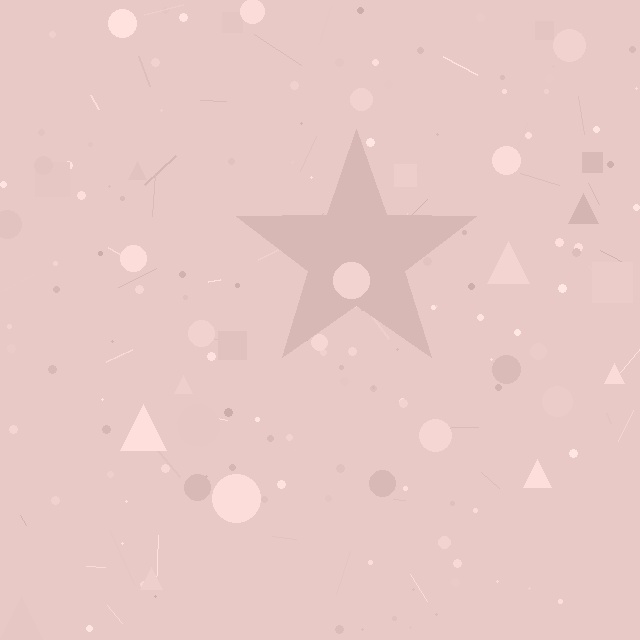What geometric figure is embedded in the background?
A star is embedded in the background.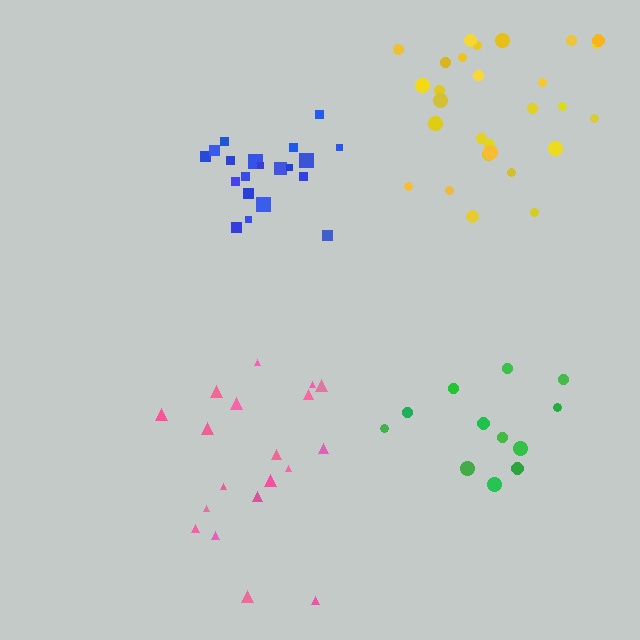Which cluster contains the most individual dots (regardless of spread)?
Yellow (28).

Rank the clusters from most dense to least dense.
blue, yellow, green, pink.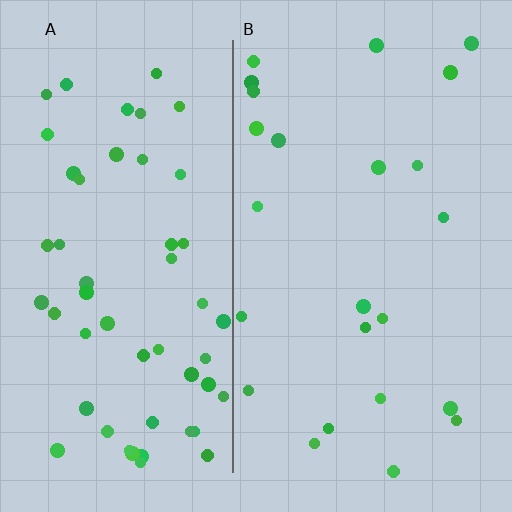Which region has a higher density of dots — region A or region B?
A (the left).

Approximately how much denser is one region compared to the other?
Approximately 2.3× — region A over region B.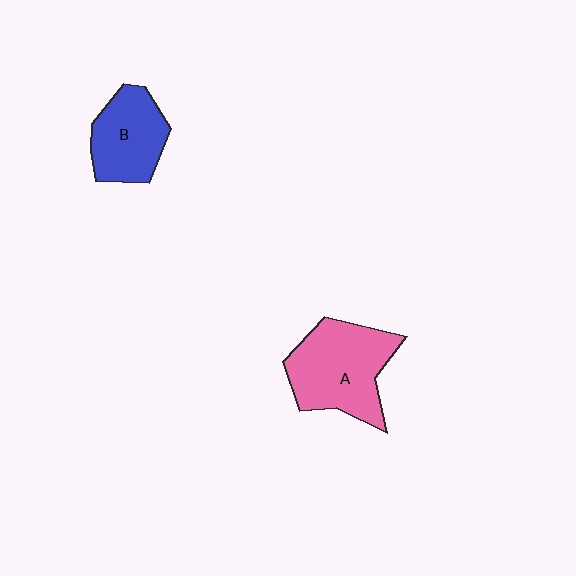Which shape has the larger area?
Shape A (pink).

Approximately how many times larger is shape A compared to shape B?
Approximately 1.4 times.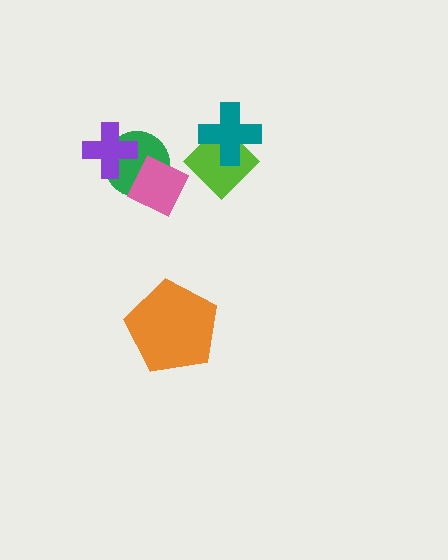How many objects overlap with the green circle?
2 objects overlap with the green circle.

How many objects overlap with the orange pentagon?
0 objects overlap with the orange pentagon.